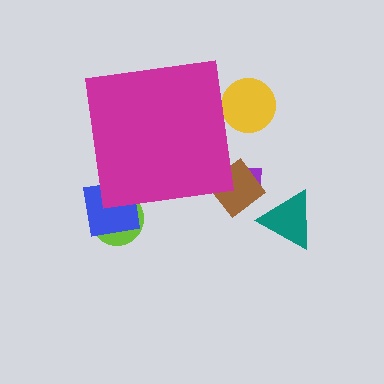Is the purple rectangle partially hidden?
Yes, the purple rectangle is partially hidden behind the magenta square.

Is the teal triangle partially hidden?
No, the teal triangle is fully visible.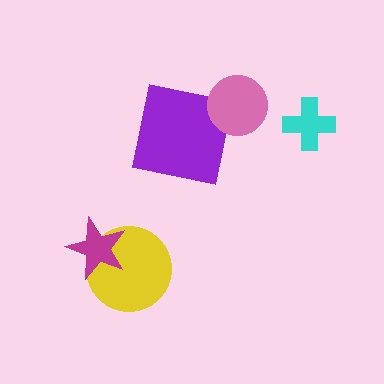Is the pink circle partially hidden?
No, no other shape covers it.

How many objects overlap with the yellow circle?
1 object overlaps with the yellow circle.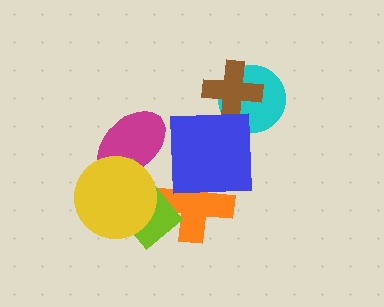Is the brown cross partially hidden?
No, no other shape covers it.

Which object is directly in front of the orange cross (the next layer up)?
The lime rectangle is directly in front of the orange cross.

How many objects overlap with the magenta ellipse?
2 objects overlap with the magenta ellipse.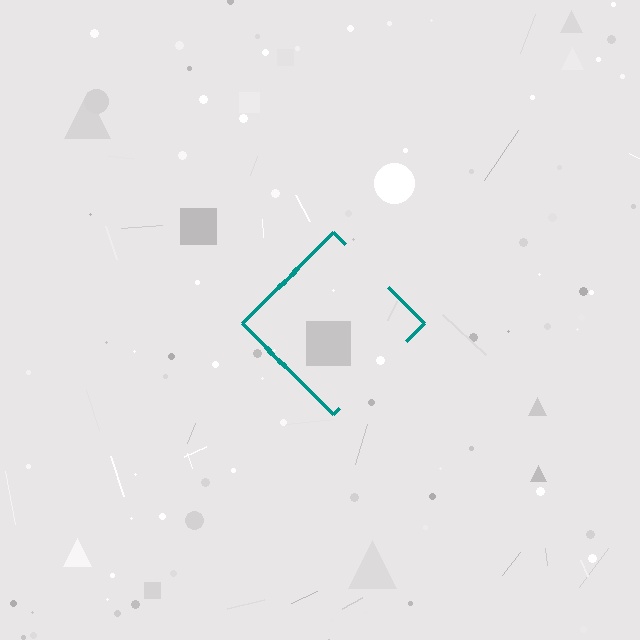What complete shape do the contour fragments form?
The contour fragments form a diamond.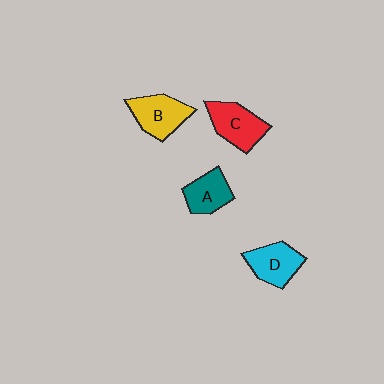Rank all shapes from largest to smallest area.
From largest to smallest: C (red), B (yellow), D (cyan), A (teal).